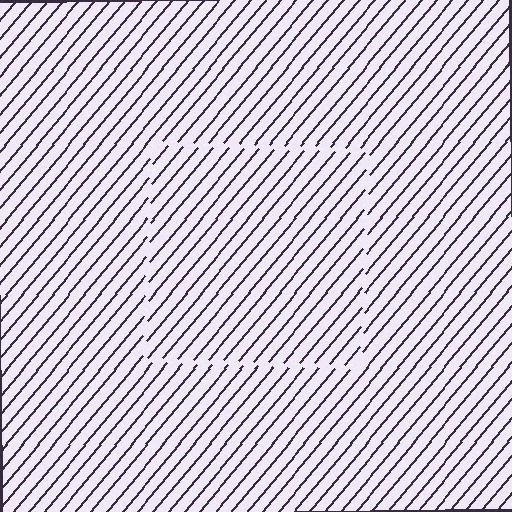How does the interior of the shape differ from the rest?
The interior of the shape contains the same grating, shifted by half a period — the contour is defined by the phase discontinuity where line-ends from the inner and outer gratings abut.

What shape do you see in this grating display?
An illusory square. The interior of the shape contains the same grating, shifted by half a period — the contour is defined by the phase discontinuity where line-ends from the inner and outer gratings abut.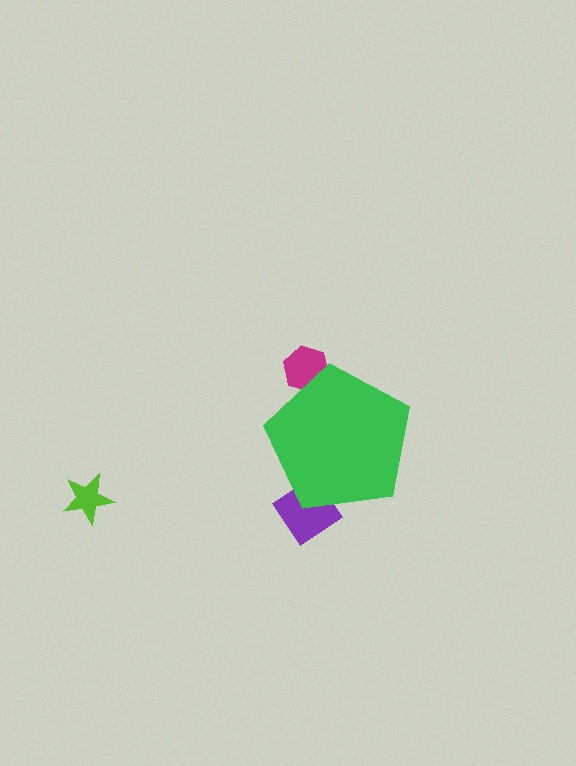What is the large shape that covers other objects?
A green pentagon.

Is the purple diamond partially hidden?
Yes, the purple diamond is partially hidden behind the green pentagon.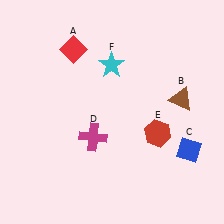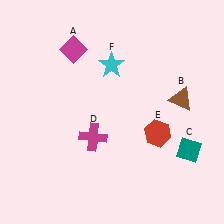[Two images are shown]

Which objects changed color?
A changed from red to magenta. C changed from blue to teal.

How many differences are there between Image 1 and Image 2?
There are 2 differences between the two images.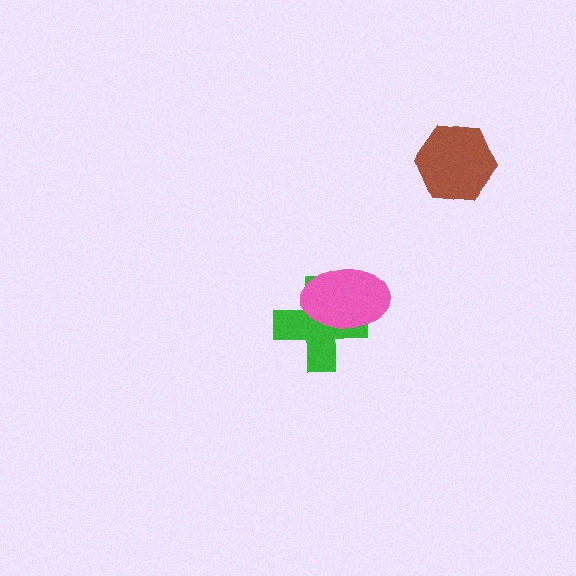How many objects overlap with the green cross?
1 object overlaps with the green cross.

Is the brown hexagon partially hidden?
No, no other shape covers it.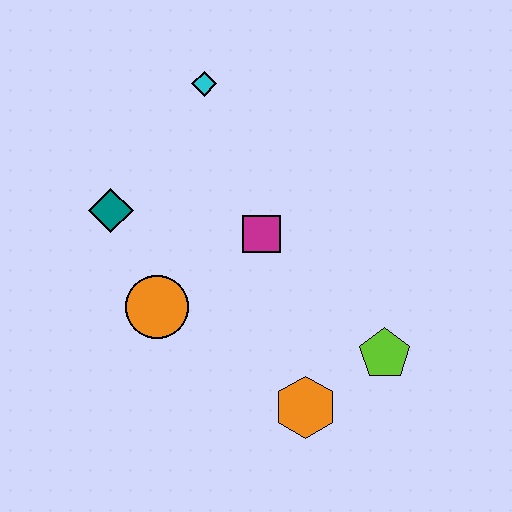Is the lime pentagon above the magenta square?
No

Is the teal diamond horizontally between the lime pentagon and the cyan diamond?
No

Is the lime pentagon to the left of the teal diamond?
No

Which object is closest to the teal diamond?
The orange circle is closest to the teal diamond.